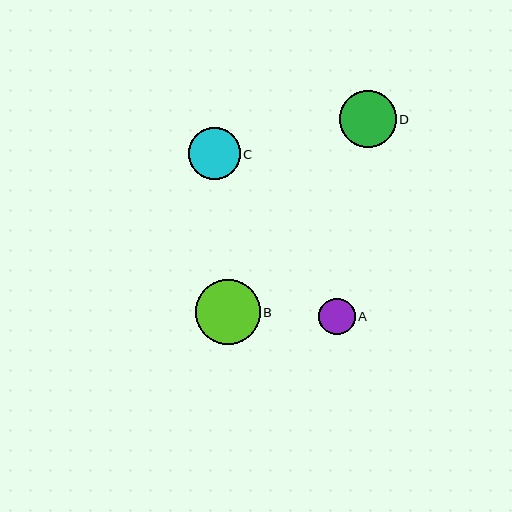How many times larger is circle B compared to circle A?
Circle B is approximately 1.8 times the size of circle A.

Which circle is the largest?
Circle B is the largest with a size of approximately 65 pixels.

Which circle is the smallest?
Circle A is the smallest with a size of approximately 36 pixels.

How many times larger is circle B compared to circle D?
Circle B is approximately 1.1 times the size of circle D.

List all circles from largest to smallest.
From largest to smallest: B, D, C, A.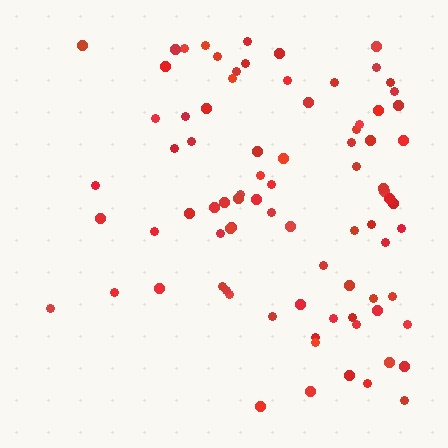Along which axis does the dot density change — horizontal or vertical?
Horizontal.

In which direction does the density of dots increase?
From left to right, with the right side densest.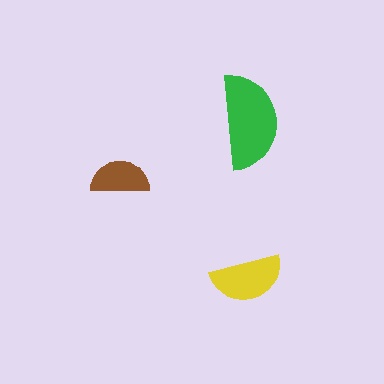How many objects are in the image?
There are 3 objects in the image.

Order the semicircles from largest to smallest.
the green one, the yellow one, the brown one.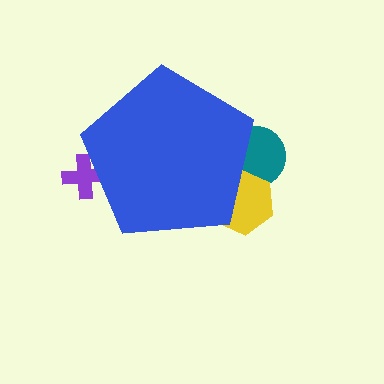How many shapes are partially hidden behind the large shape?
3 shapes are partially hidden.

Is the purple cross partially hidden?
Yes, the purple cross is partially hidden behind the blue pentagon.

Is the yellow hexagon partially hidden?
Yes, the yellow hexagon is partially hidden behind the blue pentagon.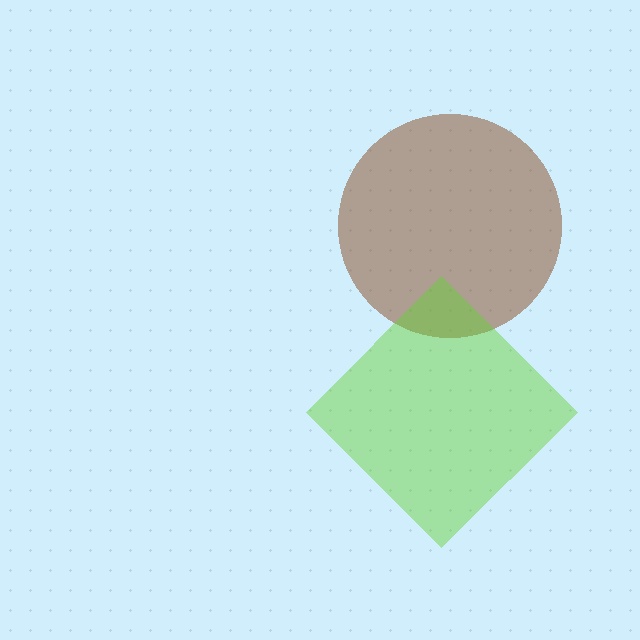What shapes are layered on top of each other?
The layered shapes are: a brown circle, a lime diamond.